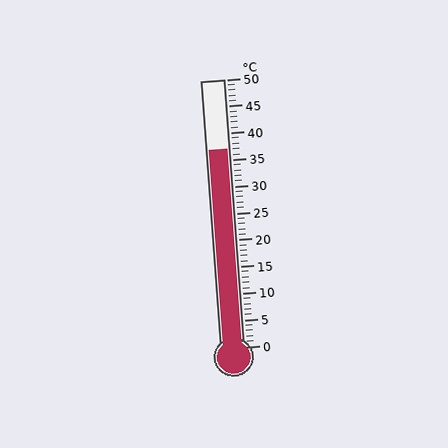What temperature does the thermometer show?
The thermometer shows approximately 37°C.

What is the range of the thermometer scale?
The thermometer scale ranges from 0°C to 50°C.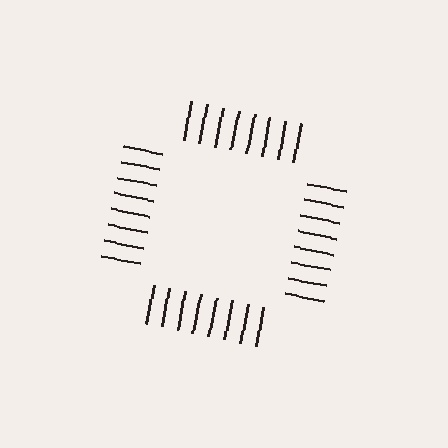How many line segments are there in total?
32 — 8 along each of the 4 edges.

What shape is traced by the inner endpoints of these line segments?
An illusory square — the line segments terminate on its edges but no continuous stroke is drawn.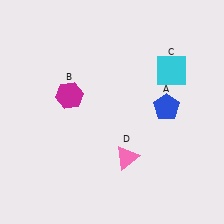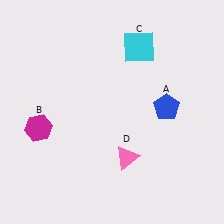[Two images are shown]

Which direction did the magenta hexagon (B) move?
The magenta hexagon (B) moved down.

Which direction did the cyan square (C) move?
The cyan square (C) moved left.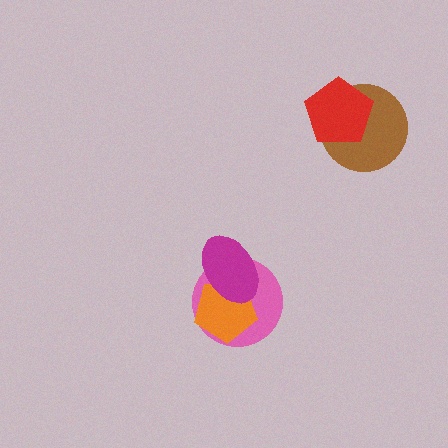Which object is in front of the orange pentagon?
The magenta ellipse is in front of the orange pentagon.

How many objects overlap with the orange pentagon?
2 objects overlap with the orange pentagon.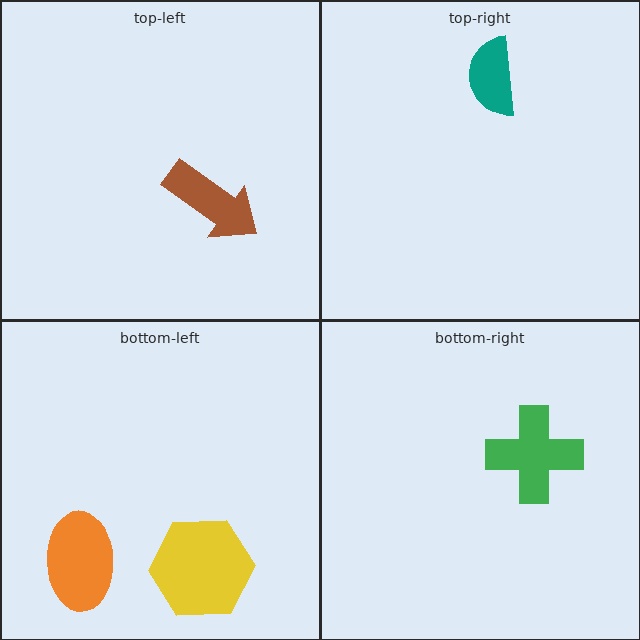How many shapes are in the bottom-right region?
1.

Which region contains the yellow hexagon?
The bottom-left region.